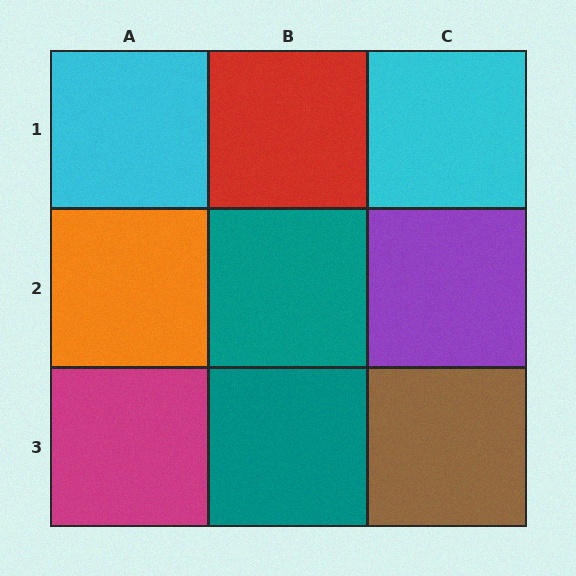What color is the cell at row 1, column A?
Cyan.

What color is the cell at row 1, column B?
Red.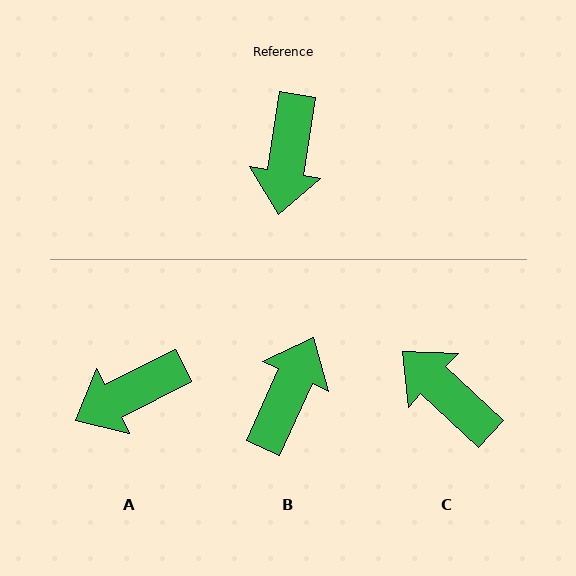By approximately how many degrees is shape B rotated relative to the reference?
Approximately 165 degrees counter-clockwise.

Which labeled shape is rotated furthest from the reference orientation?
B, about 165 degrees away.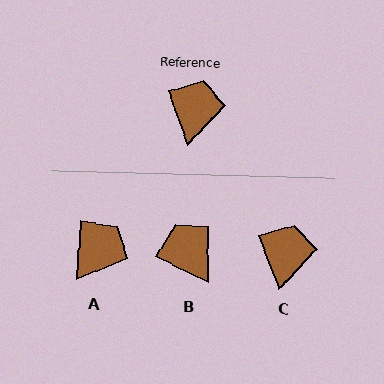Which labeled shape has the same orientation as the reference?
C.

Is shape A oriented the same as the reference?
No, it is off by about 24 degrees.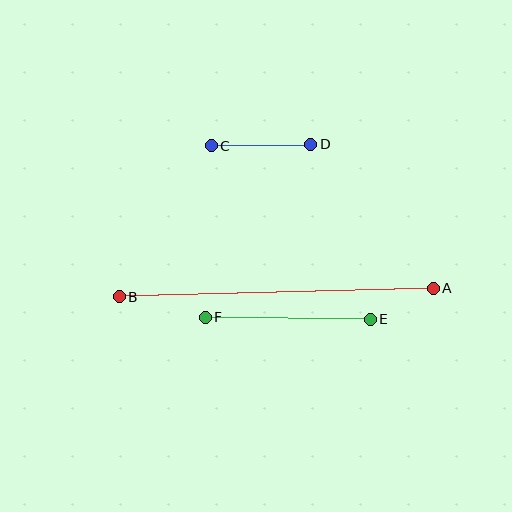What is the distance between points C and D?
The distance is approximately 100 pixels.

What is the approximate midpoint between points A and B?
The midpoint is at approximately (276, 292) pixels.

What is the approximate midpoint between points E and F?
The midpoint is at approximately (288, 318) pixels.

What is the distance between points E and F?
The distance is approximately 165 pixels.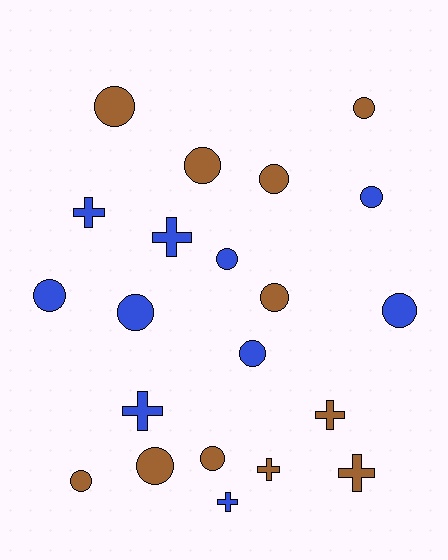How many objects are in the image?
There are 21 objects.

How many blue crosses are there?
There are 4 blue crosses.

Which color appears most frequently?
Brown, with 11 objects.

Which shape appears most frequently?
Circle, with 14 objects.